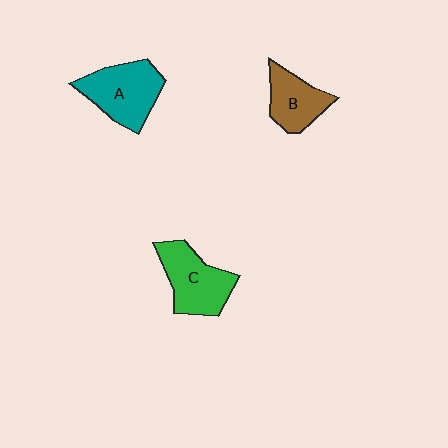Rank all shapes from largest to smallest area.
From largest to smallest: A (teal), C (green), B (brown).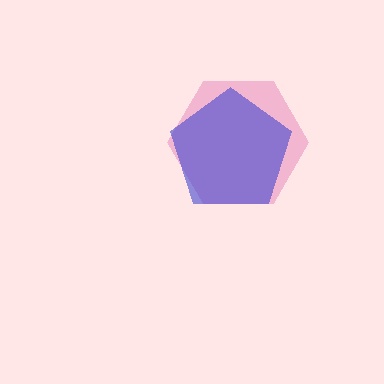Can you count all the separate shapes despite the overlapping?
Yes, there are 2 separate shapes.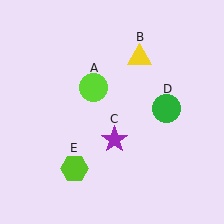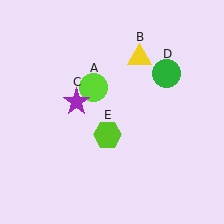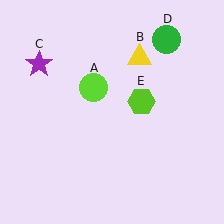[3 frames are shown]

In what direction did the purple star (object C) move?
The purple star (object C) moved up and to the left.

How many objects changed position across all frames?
3 objects changed position: purple star (object C), green circle (object D), lime hexagon (object E).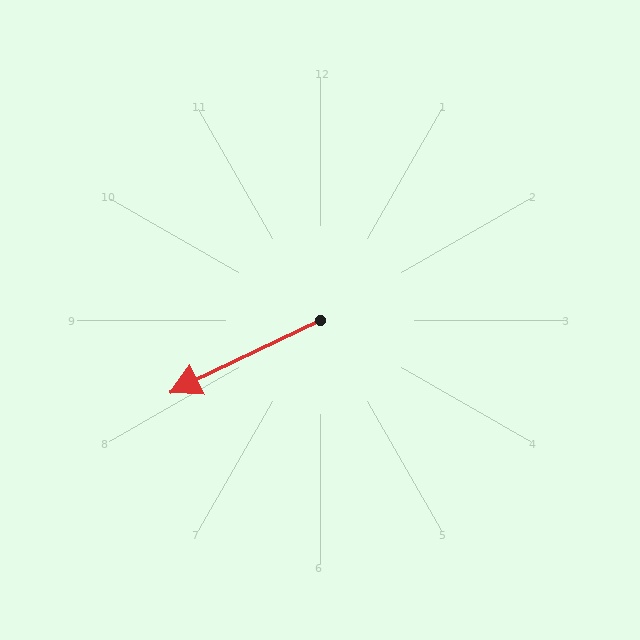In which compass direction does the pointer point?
Southwest.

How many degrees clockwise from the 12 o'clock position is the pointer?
Approximately 244 degrees.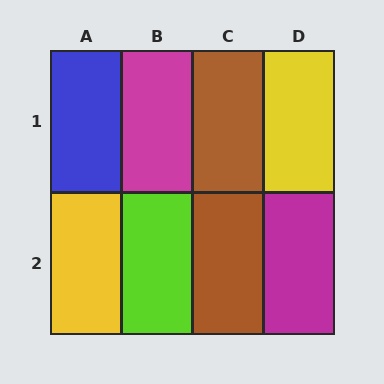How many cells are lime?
1 cell is lime.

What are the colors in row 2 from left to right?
Yellow, lime, brown, magenta.